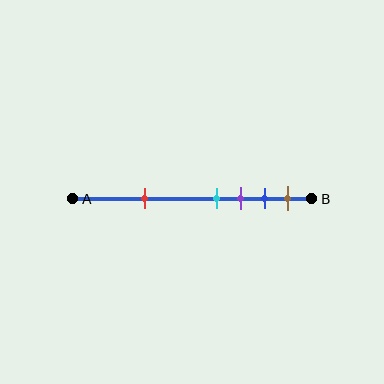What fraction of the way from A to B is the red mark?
The red mark is approximately 30% (0.3) of the way from A to B.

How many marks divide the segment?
There are 5 marks dividing the segment.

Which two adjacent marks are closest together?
The cyan and purple marks are the closest adjacent pair.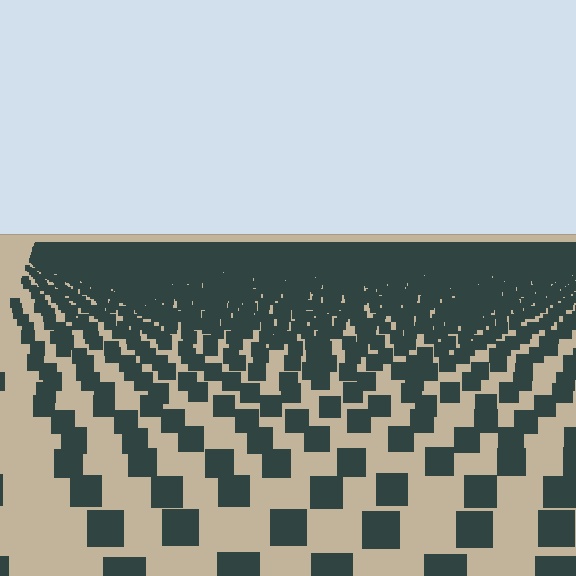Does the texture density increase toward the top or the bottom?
Density increases toward the top.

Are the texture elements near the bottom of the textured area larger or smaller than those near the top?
Larger. Near the bottom, elements are closer to the viewer and appear at a bigger on-screen size.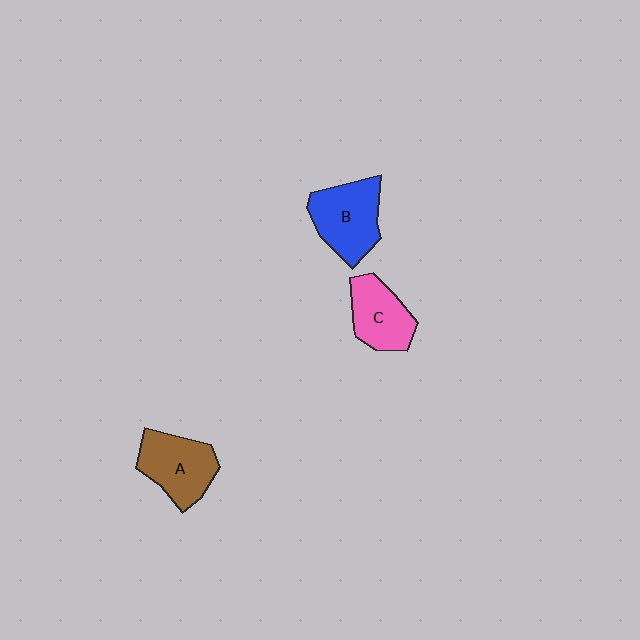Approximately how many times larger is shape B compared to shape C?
Approximately 1.2 times.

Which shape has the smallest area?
Shape C (pink).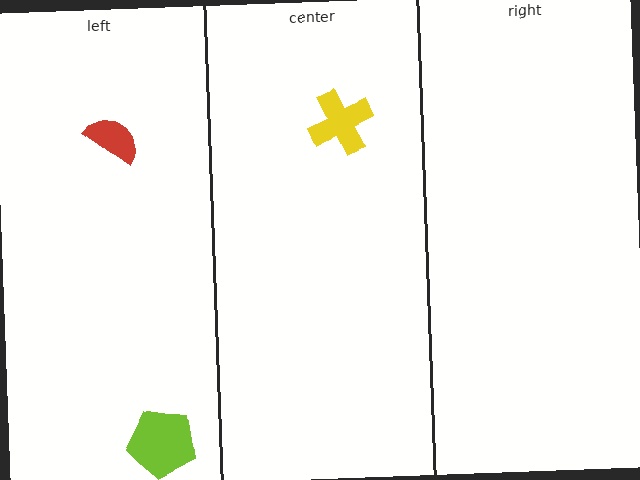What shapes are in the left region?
The red semicircle, the lime pentagon.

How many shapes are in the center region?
1.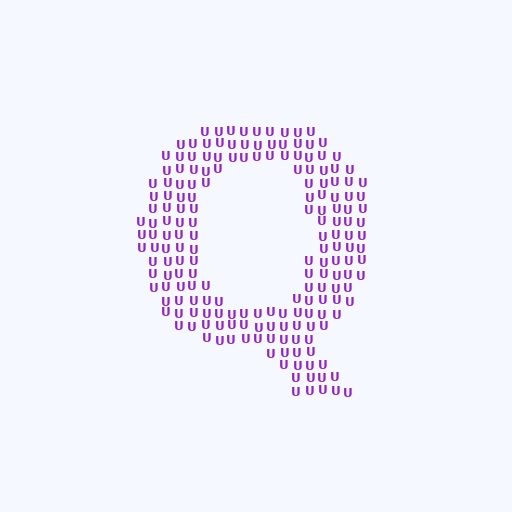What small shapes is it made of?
It is made of small letter U's.